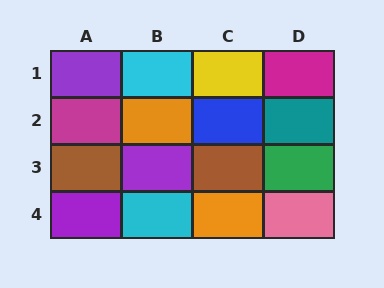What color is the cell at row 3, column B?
Purple.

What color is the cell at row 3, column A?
Brown.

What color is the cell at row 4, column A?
Purple.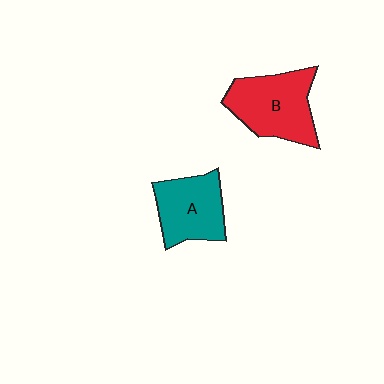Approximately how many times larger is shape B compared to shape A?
Approximately 1.2 times.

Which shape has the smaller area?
Shape A (teal).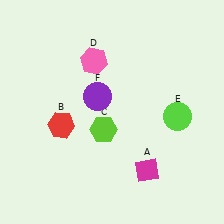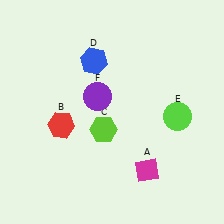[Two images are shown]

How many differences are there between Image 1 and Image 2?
There is 1 difference between the two images.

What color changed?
The hexagon (D) changed from pink in Image 1 to blue in Image 2.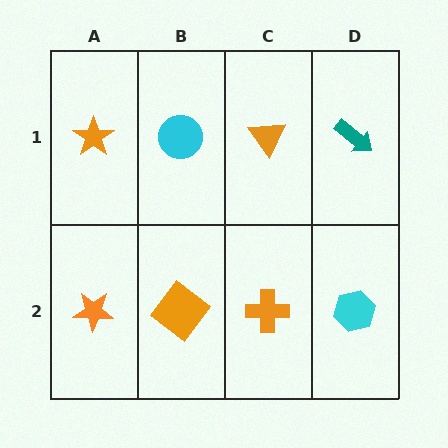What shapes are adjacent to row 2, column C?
An orange triangle (row 1, column C), an orange diamond (row 2, column B), a cyan hexagon (row 2, column D).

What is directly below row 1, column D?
A cyan hexagon.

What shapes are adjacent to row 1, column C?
An orange cross (row 2, column C), a cyan circle (row 1, column B), a teal arrow (row 1, column D).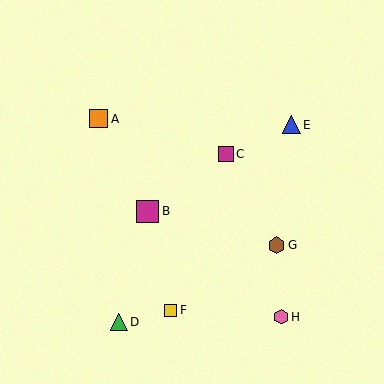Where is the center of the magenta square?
The center of the magenta square is at (147, 211).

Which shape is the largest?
The magenta square (labeled B) is the largest.